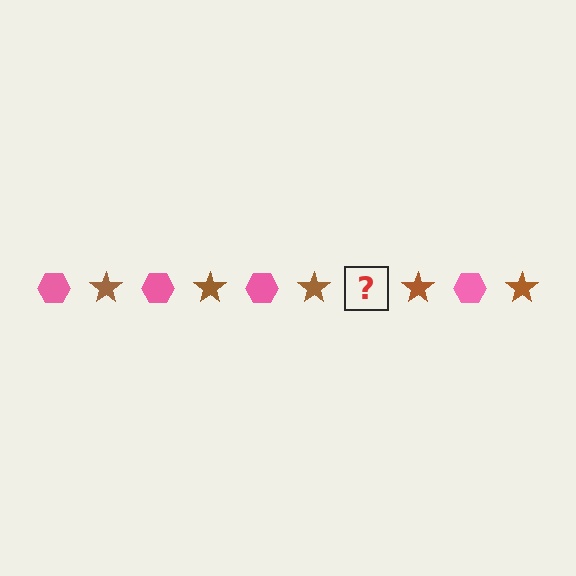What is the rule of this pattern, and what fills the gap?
The rule is that the pattern alternates between pink hexagon and brown star. The gap should be filled with a pink hexagon.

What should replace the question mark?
The question mark should be replaced with a pink hexagon.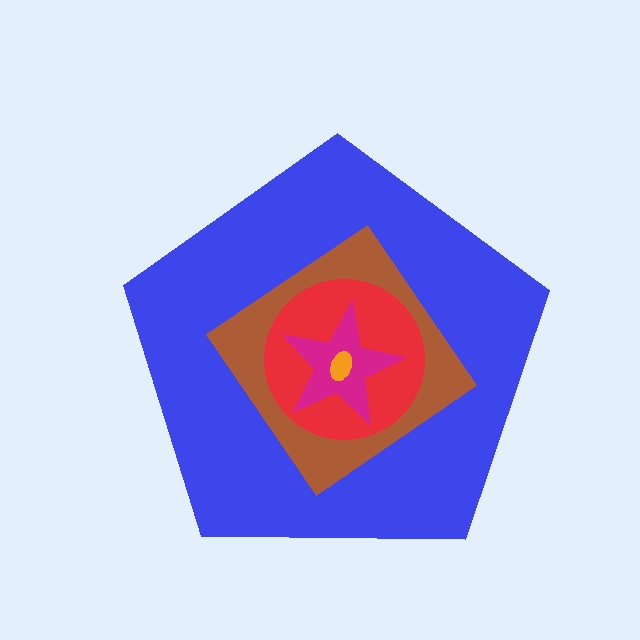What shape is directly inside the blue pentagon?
The brown diamond.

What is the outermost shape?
The blue pentagon.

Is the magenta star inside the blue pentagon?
Yes.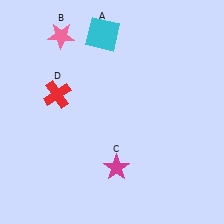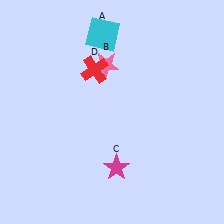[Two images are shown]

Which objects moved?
The objects that moved are: the pink star (B), the red cross (D).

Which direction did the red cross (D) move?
The red cross (D) moved right.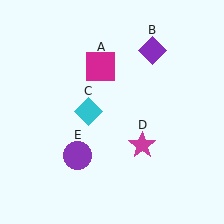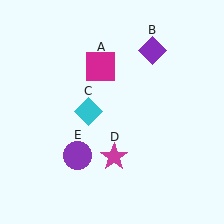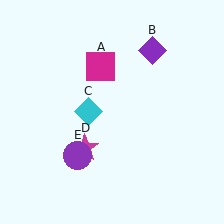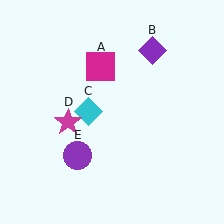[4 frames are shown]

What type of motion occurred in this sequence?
The magenta star (object D) rotated clockwise around the center of the scene.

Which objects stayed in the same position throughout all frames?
Magenta square (object A) and purple diamond (object B) and cyan diamond (object C) and purple circle (object E) remained stationary.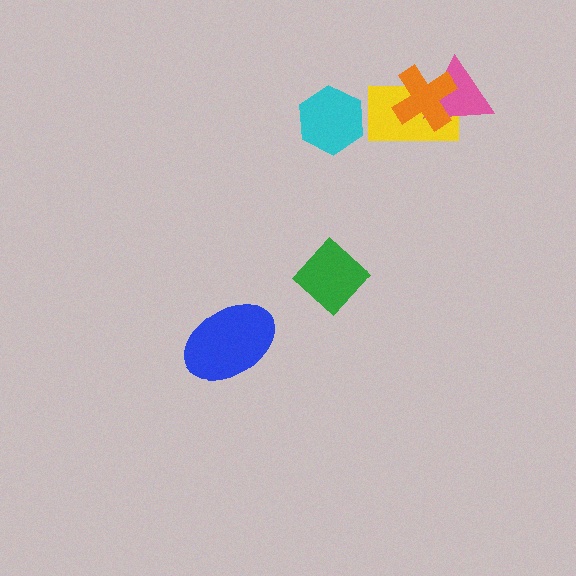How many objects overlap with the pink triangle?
2 objects overlap with the pink triangle.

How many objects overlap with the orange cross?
2 objects overlap with the orange cross.